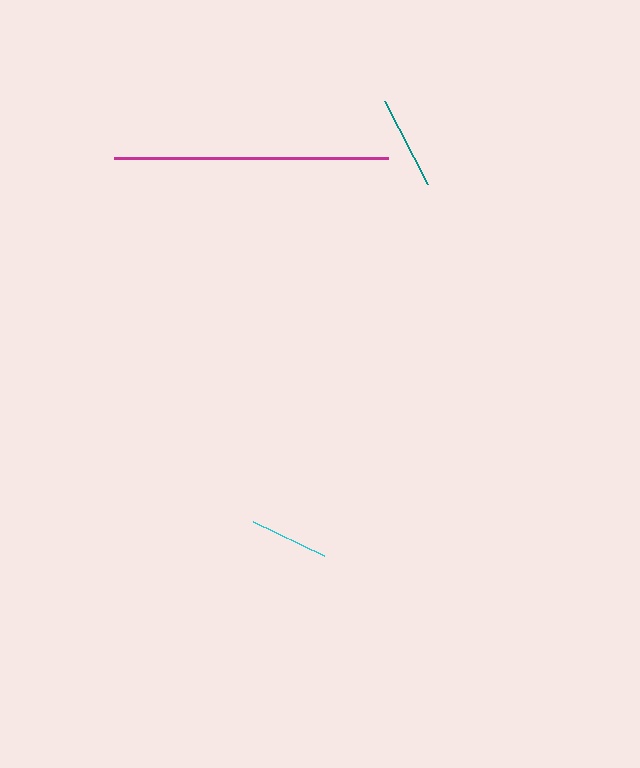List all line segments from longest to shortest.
From longest to shortest: magenta, teal, cyan.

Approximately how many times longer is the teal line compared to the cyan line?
The teal line is approximately 1.2 times the length of the cyan line.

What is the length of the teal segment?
The teal segment is approximately 93 pixels long.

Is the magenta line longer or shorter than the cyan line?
The magenta line is longer than the cyan line.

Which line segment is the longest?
The magenta line is the longest at approximately 275 pixels.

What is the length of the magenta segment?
The magenta segment is approximately 275 pixels long.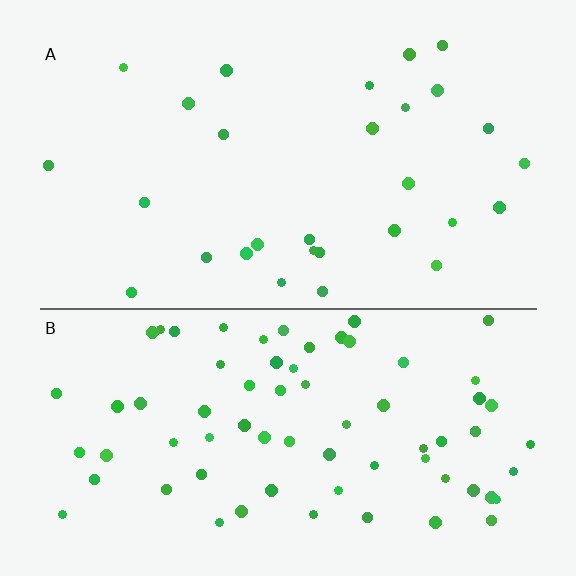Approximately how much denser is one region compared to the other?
Approximately 2.5× — region B over region A.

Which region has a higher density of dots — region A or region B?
B (the bottom).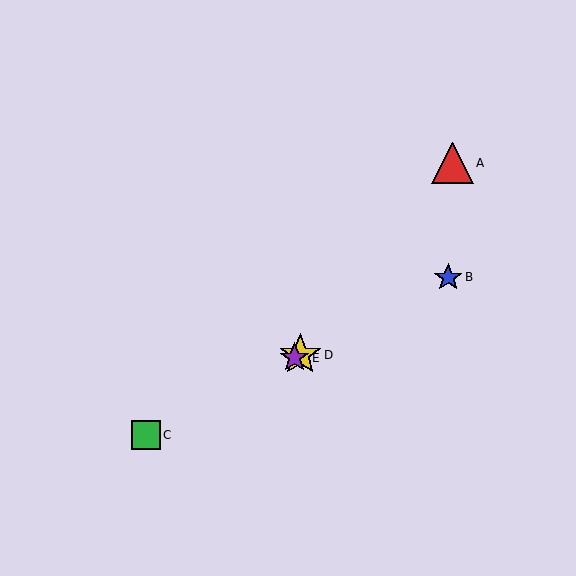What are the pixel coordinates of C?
Object C is at (146, 435).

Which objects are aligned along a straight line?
Objects B, C, D, E are aligned along a straight line.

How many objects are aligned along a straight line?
4 objects (B, C, D, E) are aligned along a straight line.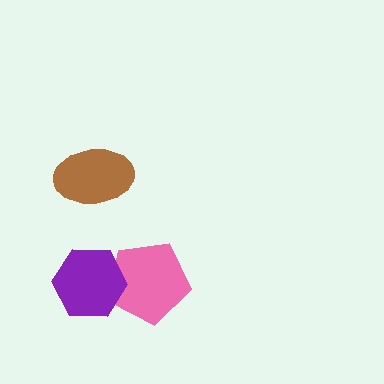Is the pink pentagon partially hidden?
Yes, it is partially covered by another shape.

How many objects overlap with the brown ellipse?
0 objects overlap with the brown ellipse.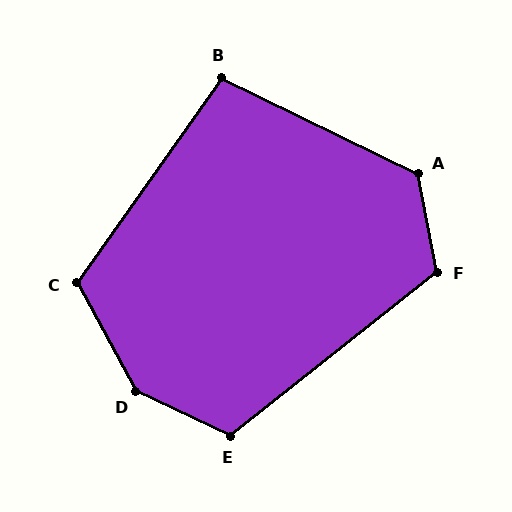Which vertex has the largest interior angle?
D, at approximately 143 degrees.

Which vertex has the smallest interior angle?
B, at approximately 99 degrees.